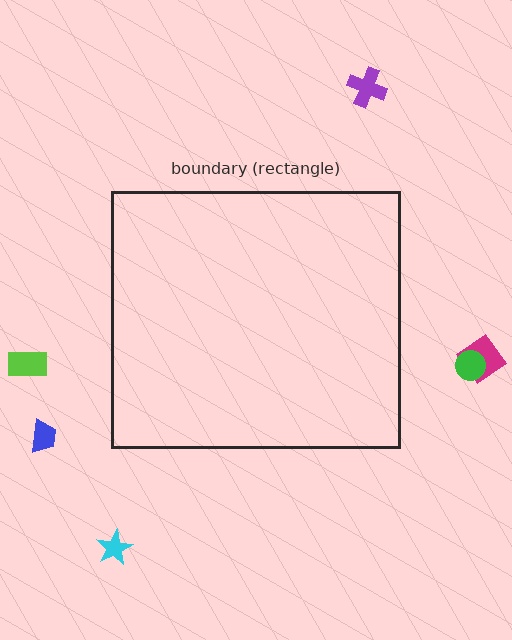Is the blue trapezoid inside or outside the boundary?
Outside.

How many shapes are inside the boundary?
0 inside, 6 outside.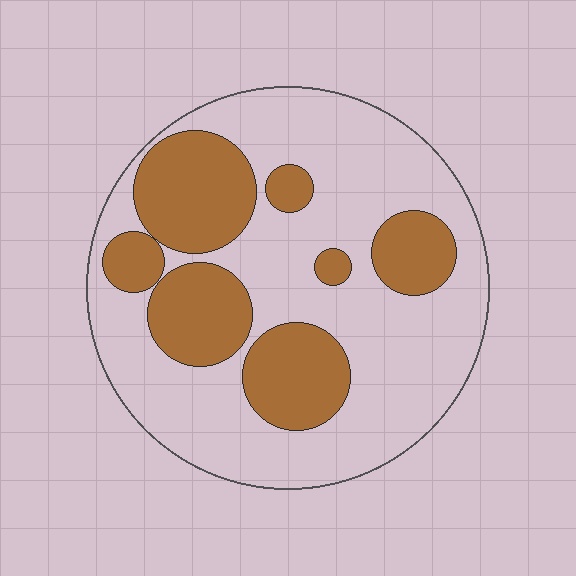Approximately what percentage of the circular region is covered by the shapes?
Approximately 35%.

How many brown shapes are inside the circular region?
7.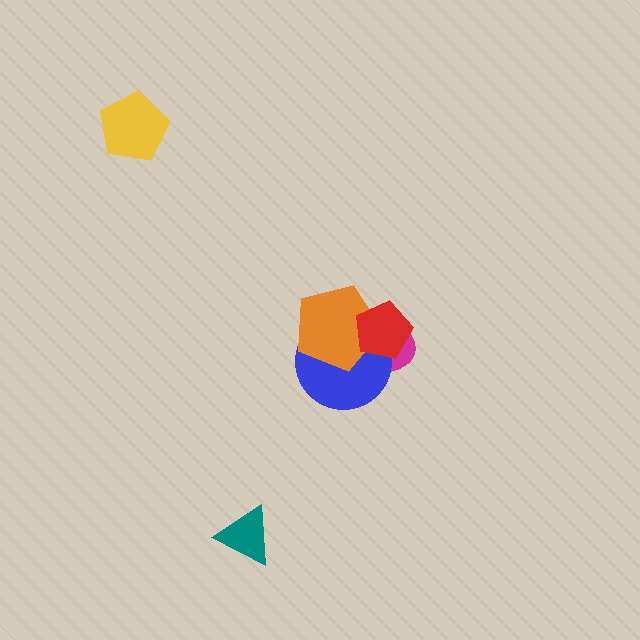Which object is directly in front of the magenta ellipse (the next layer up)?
The blue circle is directly in front of the magenta ellipse.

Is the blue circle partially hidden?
Yes, it is partially covered by another shape.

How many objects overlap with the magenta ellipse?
3 objects overlap with the magenta ellipse.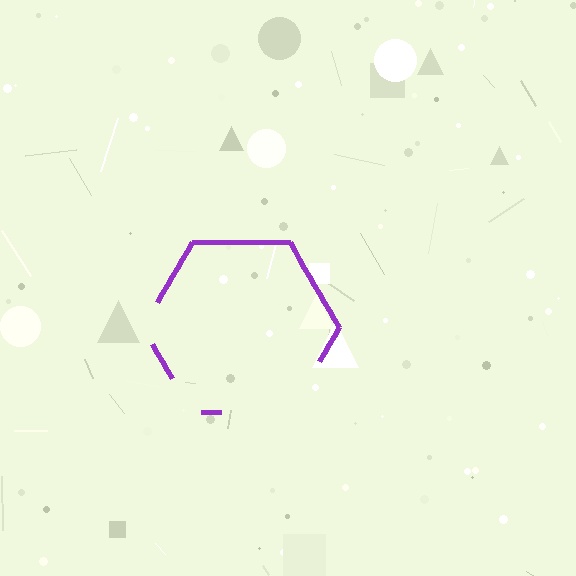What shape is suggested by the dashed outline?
The dashed outline suggests a hexagon.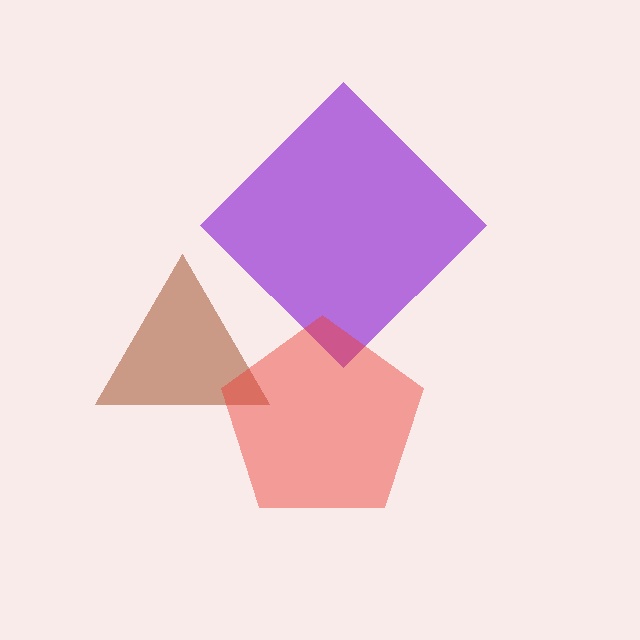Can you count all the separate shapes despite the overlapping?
Yes, there are 3 separate shapes.